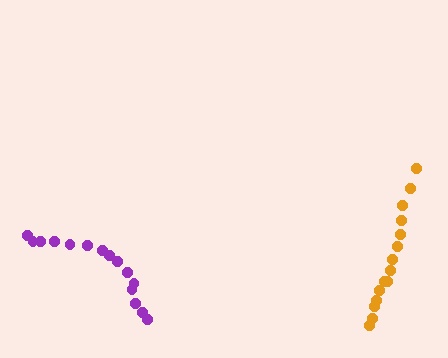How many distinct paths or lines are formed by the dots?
There are 2 distinct paths.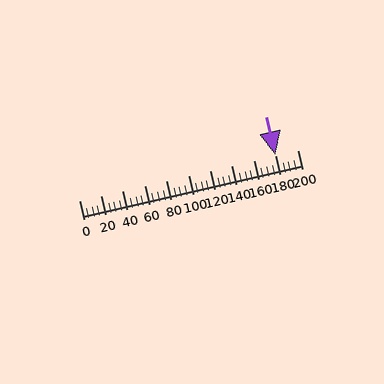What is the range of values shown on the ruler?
The ruler shows values from 0 to 200.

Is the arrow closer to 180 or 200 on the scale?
The arrow is closer to 180.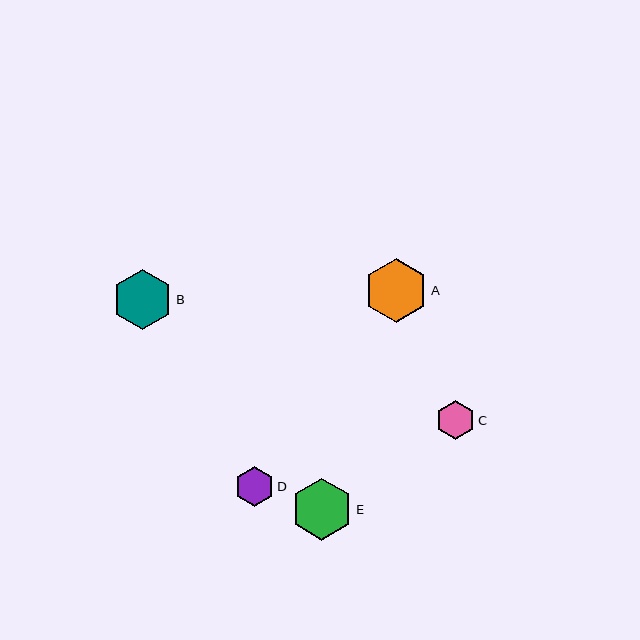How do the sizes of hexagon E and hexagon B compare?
Hexagon E and hexagon B are approximately the same size.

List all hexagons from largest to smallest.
From largest to smallest: A, E, B, D, C.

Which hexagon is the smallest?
Hexagon C is the smallest with a size of approximately 39 pixels.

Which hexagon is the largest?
Hexagon A is the largest with a size of approximately 64 pixels.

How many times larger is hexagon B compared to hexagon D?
Hexagon B is approximately 1.5 times the size of hexagon D.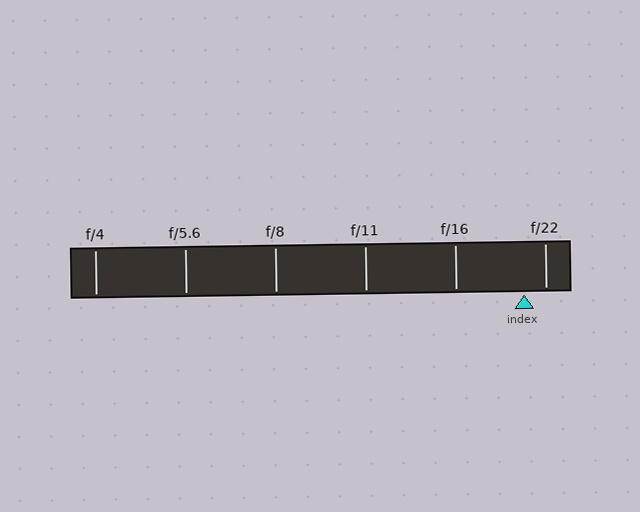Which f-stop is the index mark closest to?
The index mark is closest to f/22.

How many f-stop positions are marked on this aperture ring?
There are 6 f-stop positions marked.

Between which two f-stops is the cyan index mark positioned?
The index mark is between f/16 and f/22.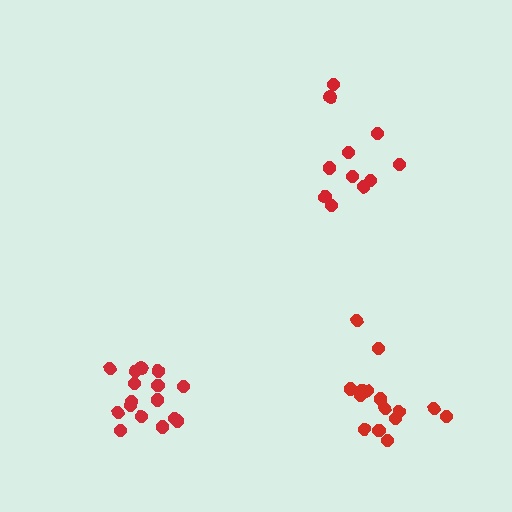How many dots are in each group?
Group 1: 11 dots, Group 2: 16 dots, Group 3: 15 dots (42 total).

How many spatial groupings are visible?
There are 3 spatial groupings.